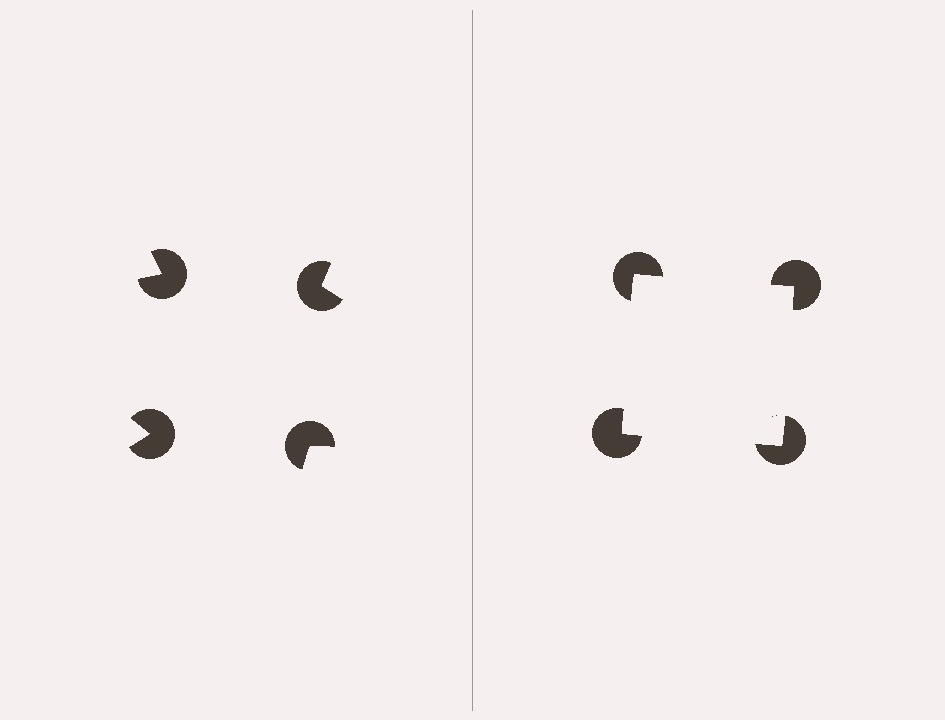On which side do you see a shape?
An illusory square appears on the right side. On the left side the wedge cuts are rotated, so no coherent shape forms.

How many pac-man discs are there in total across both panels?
8 — 4 on each side.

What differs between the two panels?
The pac-man discs are positioned identically on both sides; only the wedge orientations differ. On the right they align to a square; on the left they are misaligned.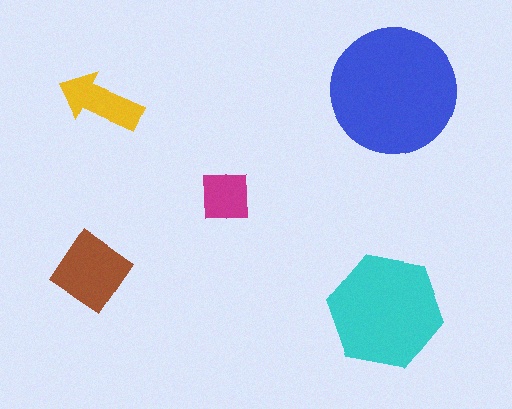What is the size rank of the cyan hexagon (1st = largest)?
2nd.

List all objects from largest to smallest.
The blue circle, the cyan hexagon, the brown diamond, the yellow arrow, the magenta square.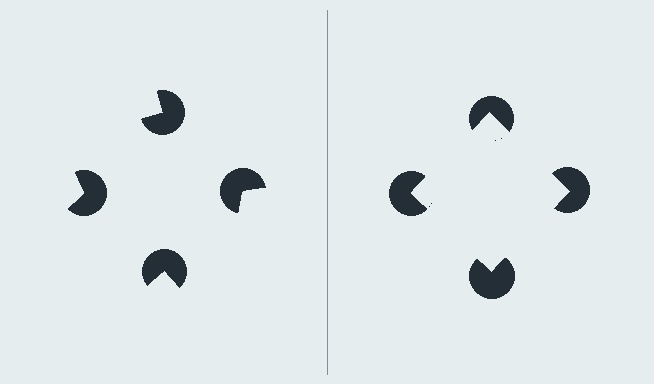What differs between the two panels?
The pac-man discs are positioned identically on both sides; only the wedge orientations differ. On the right they align to a square; on the left they are misaligned.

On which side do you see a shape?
An illusory square appears on the right side. On the left side the wedge cuts are rotated, so no coherent shape forms.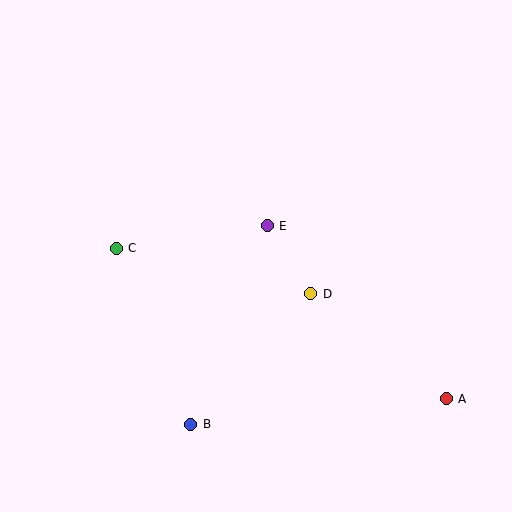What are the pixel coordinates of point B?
Point B is at (191, 424).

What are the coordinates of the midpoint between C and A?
The midpoint between C and A is at (281, 324).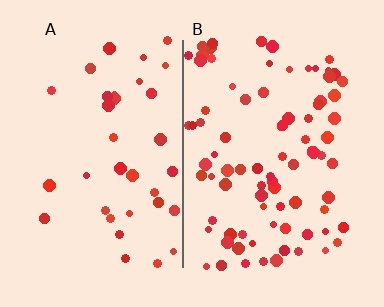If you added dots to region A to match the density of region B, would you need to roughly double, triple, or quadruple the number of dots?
Approximately double.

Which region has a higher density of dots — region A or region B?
B (the right).